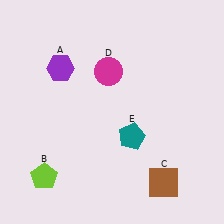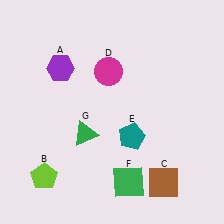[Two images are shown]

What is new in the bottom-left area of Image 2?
A green triangle (G) was added in the bottom-left area of Image 2.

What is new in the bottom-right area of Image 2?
A green square (F) was added in the bottom-right area of Image 2.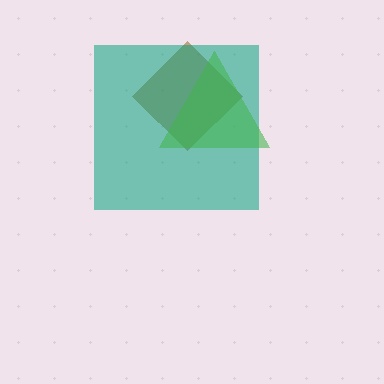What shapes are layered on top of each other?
The layered shapes are: a brown diamond, a teal square, a green triangle.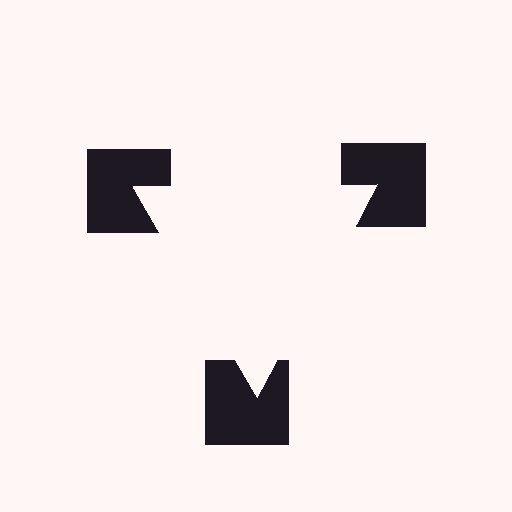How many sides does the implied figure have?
3 sides.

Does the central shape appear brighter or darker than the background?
It typically appears slightly brighter than the background, even though no actual brightness change is drawn.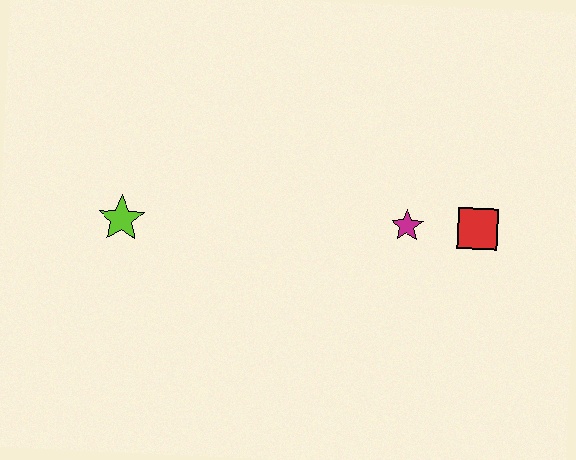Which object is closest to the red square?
The magenta star is closest to the red square.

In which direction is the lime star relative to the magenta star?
The lime star is to the left of the magenta star.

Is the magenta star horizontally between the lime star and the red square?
Yes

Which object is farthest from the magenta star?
The lime star is farthest from the magenta star.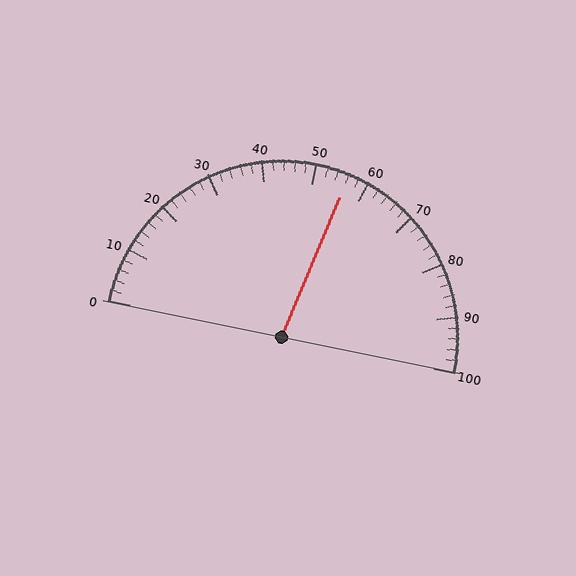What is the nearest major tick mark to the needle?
The nearest major tick mark is 60.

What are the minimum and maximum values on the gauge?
The gauge ranges from 0 to 100.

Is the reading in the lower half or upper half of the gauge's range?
The reading is in the upper half of the range (0 to 100).